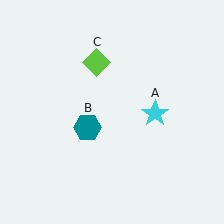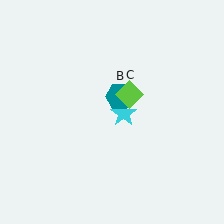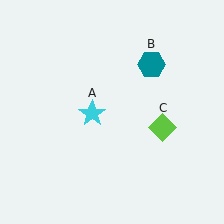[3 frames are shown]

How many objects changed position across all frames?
3 objects changed position: cyan star (object A), teal hexagon (object B), lime diamond (object C).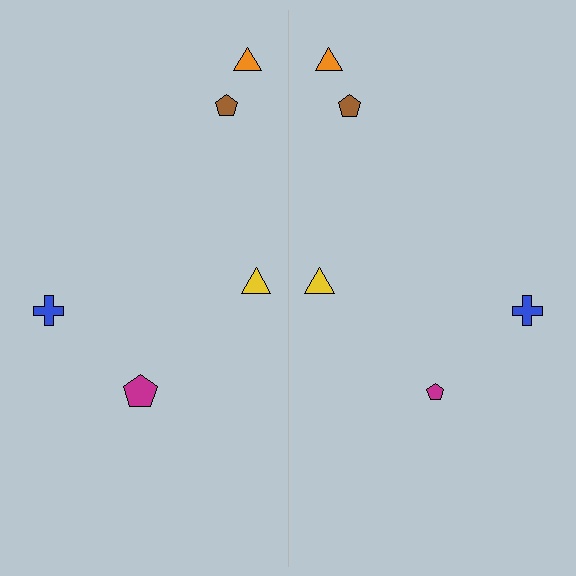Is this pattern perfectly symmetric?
No, the pattern is not perfectly symmetric. The magenta pentagon on the right side has a different size than its mirror counterpart.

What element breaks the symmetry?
The magenta pentagon on the right side has a different size than its mirror counterpart.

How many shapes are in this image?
There are 10 shapes in this image.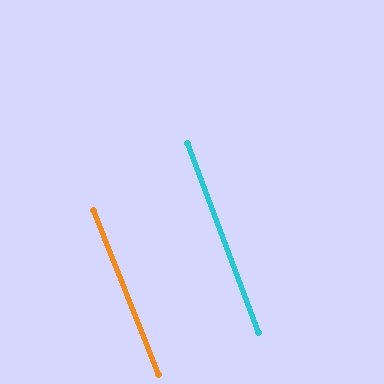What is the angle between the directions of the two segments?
Approximately 1 degree.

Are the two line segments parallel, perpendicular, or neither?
Parallel — their directions differ by only 1.1°.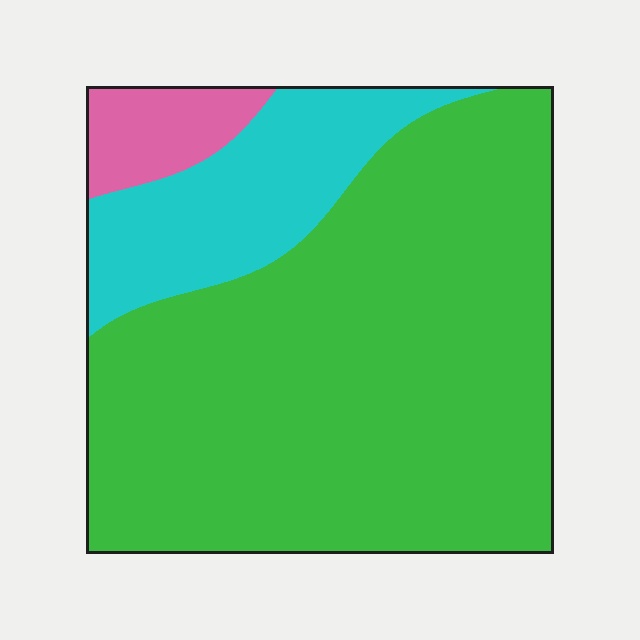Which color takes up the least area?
Pink, at roughly 5%.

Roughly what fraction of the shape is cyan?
Cyan takes up about one fifth (1/5) of the shape.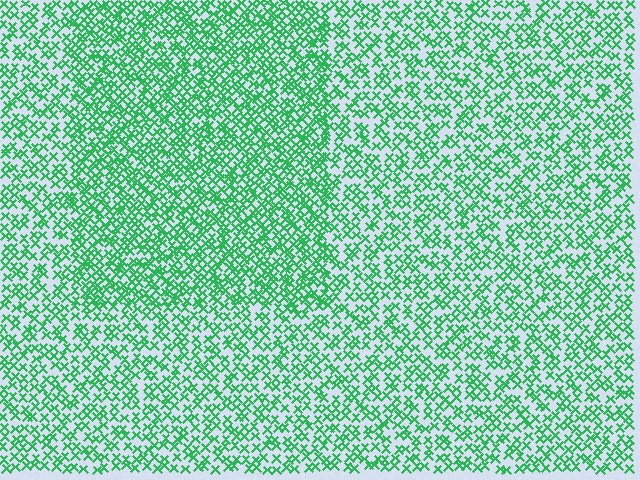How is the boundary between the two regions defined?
The boundary is defined by a change in element density (approximately 1.6x ratio). All elements are the same color, size, and shape.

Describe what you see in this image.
The image contains small green elements arranged at two different densities. A rectangle-shaped region is visible where the elements are more densely packed than the surrounding area.